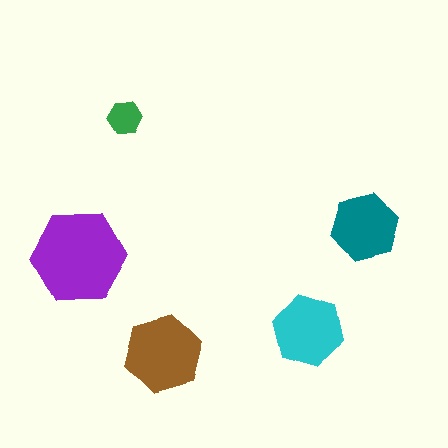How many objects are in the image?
There are 5 objects in the image.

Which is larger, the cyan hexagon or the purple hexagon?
The purple one.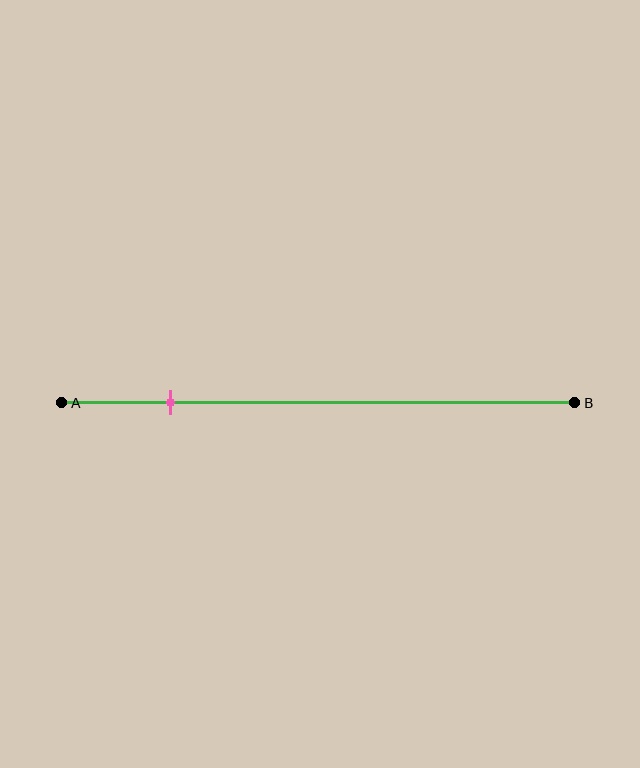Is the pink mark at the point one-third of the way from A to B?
No, the mark is at about 20% from A, not at the 33% one-third point.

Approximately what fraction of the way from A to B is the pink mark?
The pink mark is approximately 20% of the way from A to B.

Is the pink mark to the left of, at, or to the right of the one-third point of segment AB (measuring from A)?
The pink mark is to the left of the one-third point of segment AB.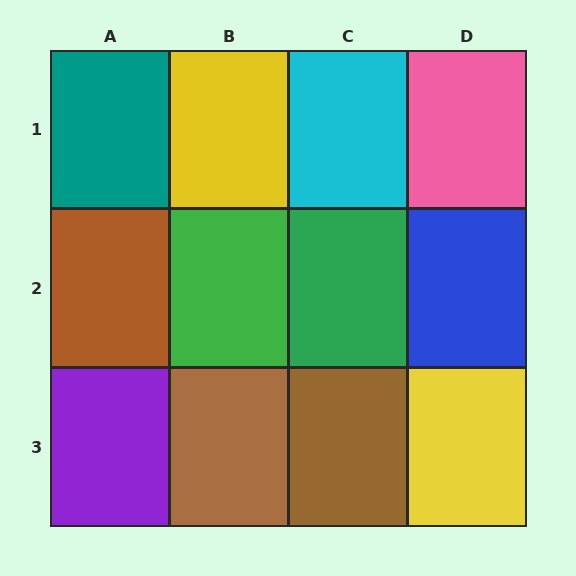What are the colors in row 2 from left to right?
Brown, green, green, blue.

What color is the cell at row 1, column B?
Yellow.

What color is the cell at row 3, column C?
Brown.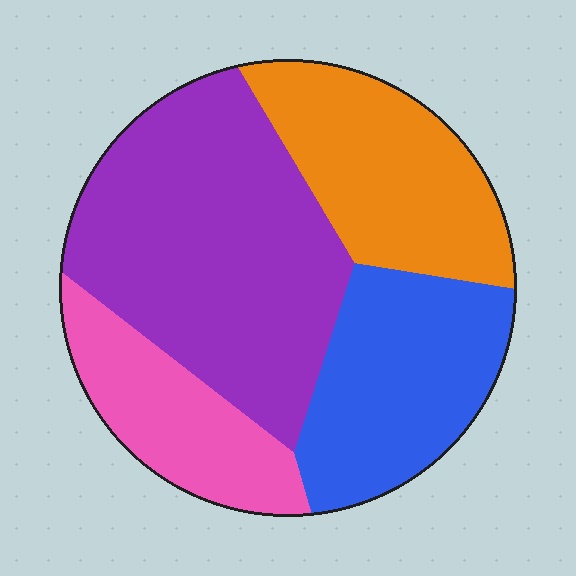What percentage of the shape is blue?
Blue covers 22% of the shape.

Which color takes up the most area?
Purple, at roughly 40%.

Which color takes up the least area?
Pink, at roughly 15%.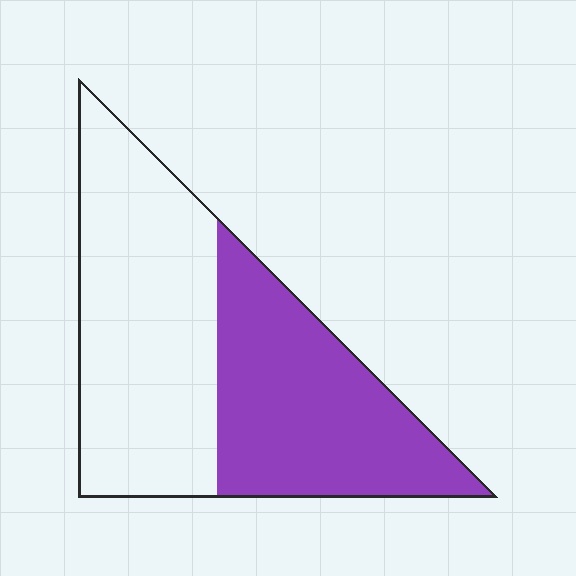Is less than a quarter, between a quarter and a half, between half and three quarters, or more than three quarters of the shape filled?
Between a quarter and a half.